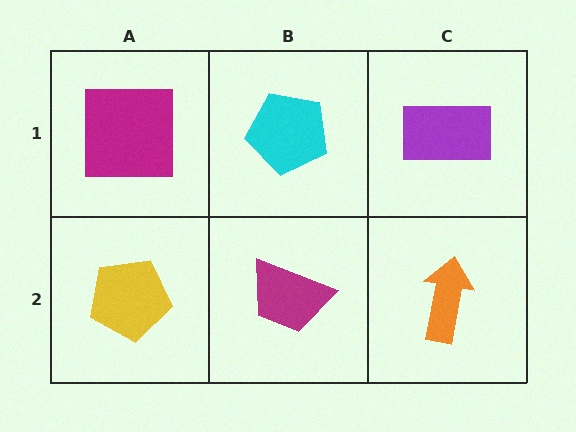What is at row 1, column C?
A purple rectangle.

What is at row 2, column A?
A yellow pentagon.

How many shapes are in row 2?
3 shapes.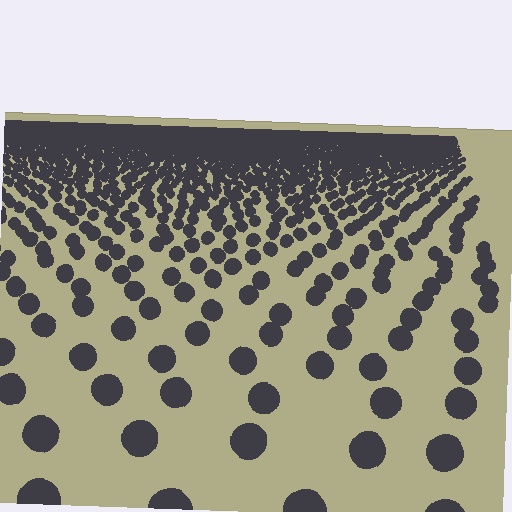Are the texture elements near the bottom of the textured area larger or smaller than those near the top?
Larger. Near the bottom, elements are closer to the viewer and appear at a bigger on-screen size.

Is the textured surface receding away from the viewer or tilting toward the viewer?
The surface is receding away from the viewer. Texture elements get smaller and denser toward the top.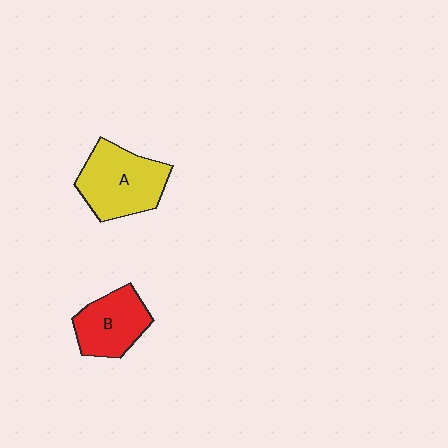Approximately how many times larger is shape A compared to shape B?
Approximately 1.3 times.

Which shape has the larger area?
Shape A (yellow).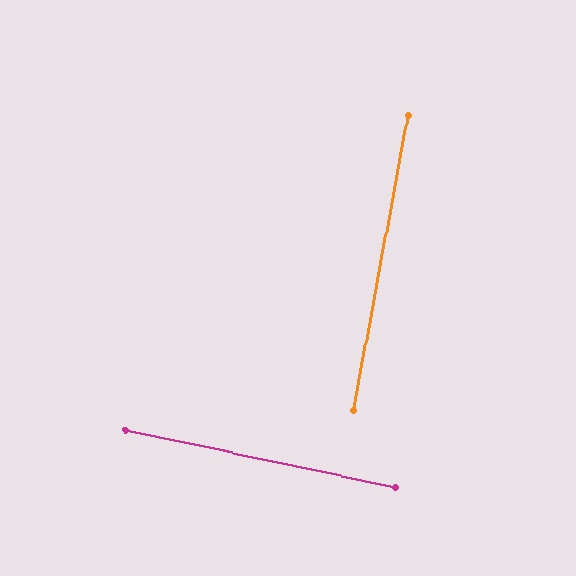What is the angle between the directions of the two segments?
Approximately 88 degrees.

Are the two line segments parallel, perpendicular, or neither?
Perpendicular — they meet at approximately 88°.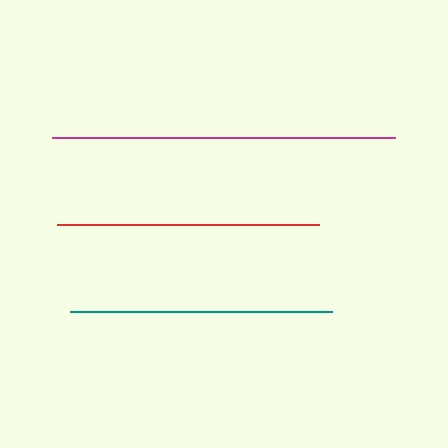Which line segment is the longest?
The magenta line is the longest at approximately 343 pixels.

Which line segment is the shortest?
The red line is the shortest at approximately 261 pixels.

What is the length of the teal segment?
The teal segment is approximately 263 pixels long.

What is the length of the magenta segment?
The magenta segment is approximately 343 pixels long.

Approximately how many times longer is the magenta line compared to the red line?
The magenta line is approximately 1.3 times the length of the red line.